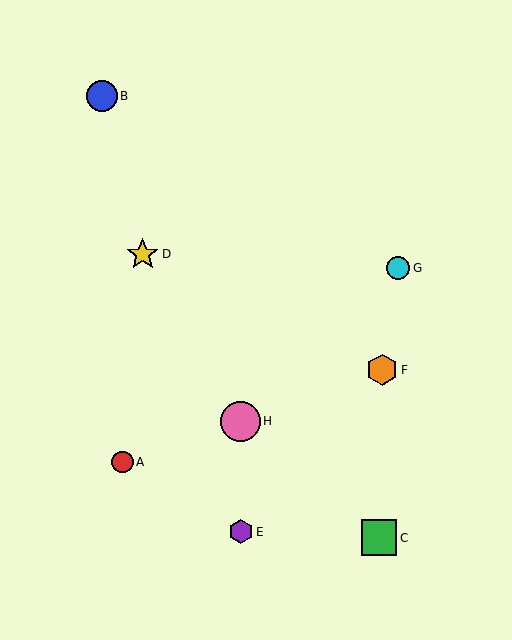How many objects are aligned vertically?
2 objects (E, H) are aligned vertically.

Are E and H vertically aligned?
Yes, both are at x≈241.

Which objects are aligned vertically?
Objects E, H are aligned vertically.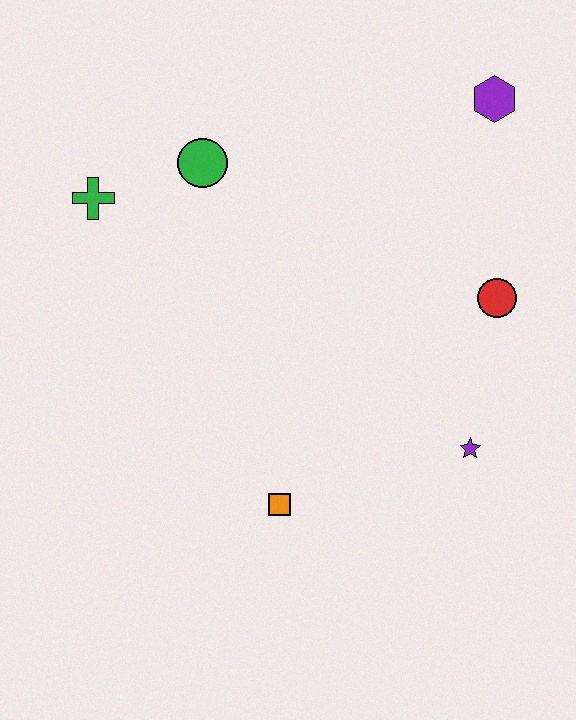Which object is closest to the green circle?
The green cross is closest to the green circle.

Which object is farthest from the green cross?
The purple star is farthest from the green cross.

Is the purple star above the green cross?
No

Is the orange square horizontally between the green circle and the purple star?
Yes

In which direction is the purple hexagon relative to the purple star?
The purple hexagon is above the purple star.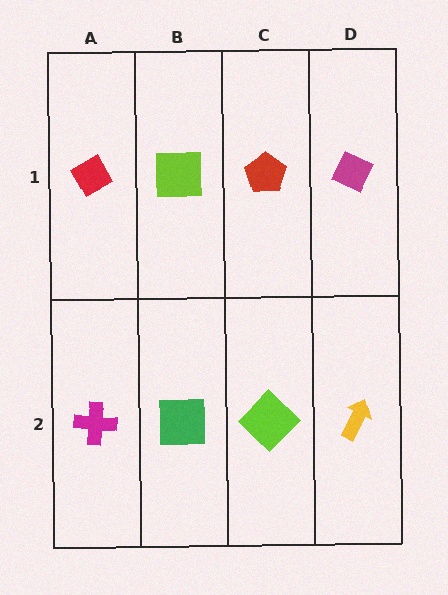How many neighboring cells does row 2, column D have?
2.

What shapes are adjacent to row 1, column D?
A yellow arrow (row 2, column D), a red pentagon (row 1, column C).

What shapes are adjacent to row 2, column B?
A lime square (row 1, column B), a magenta cross (row 2, column A), a lime diamond (row 2, column C).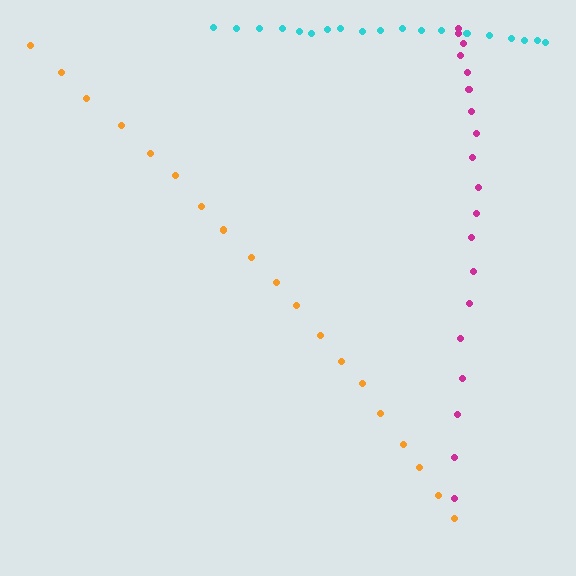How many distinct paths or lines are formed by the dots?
There are 3 distinct paths.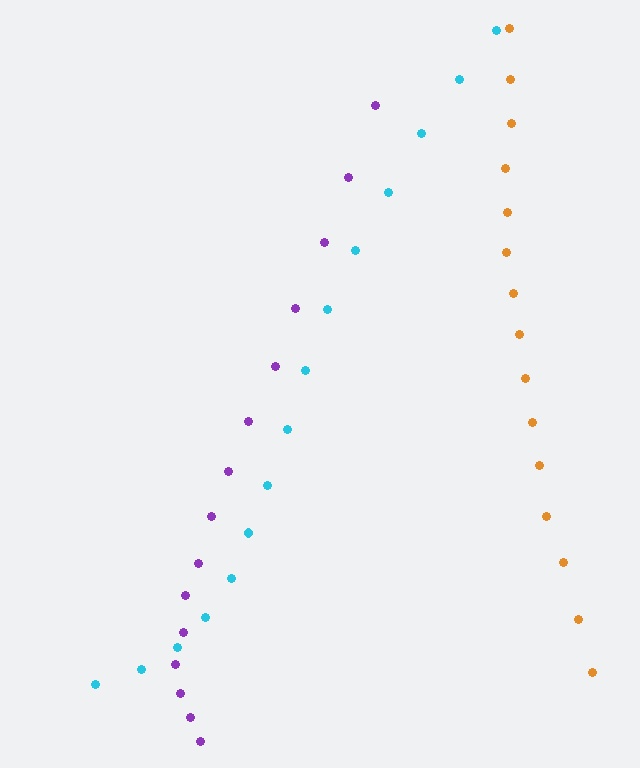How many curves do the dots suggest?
There are 3 distinct paths.